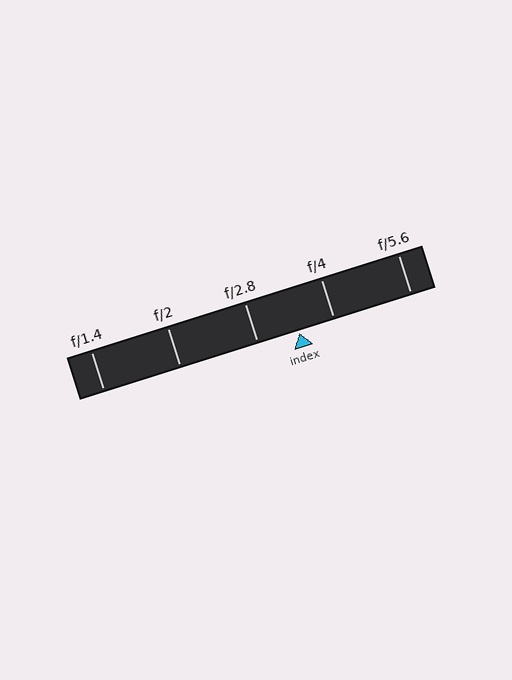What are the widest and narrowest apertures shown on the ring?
The widest aperture shown is f/1.4 and the narrowest is f/5.6.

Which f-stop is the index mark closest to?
The index mark is closest to f/4.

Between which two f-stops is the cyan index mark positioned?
The index mark is between f/2.8 and f/4.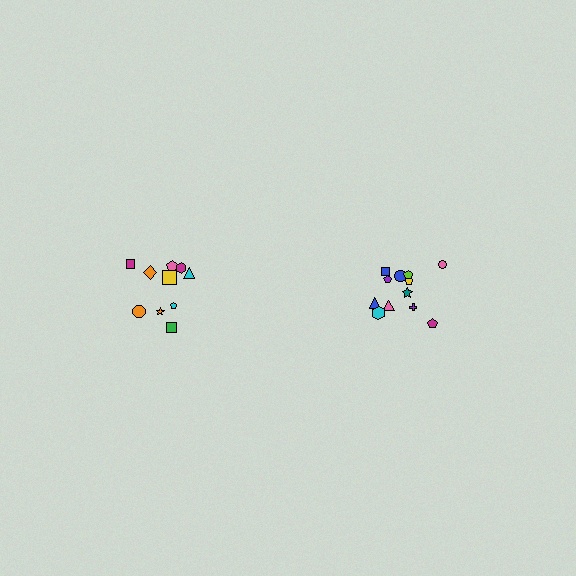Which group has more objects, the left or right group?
The right group.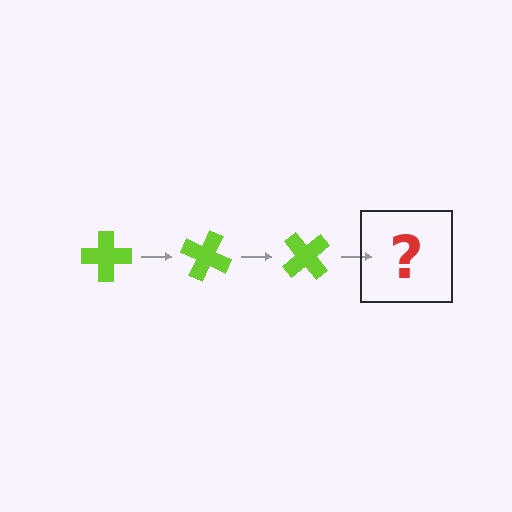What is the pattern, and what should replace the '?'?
The pattern is that the cross rotates 25 degrees each step. The '?' should be a lime cross rotated 75 degrees.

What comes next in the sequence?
The next element should be a lime cross rotated 75 degrees.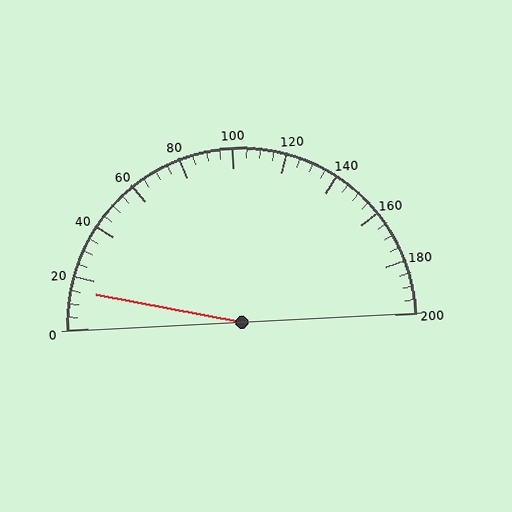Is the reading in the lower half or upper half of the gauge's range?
The reading is in the lower half of the range (0 to 200).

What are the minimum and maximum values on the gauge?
The gauge ranges from 0 to 200.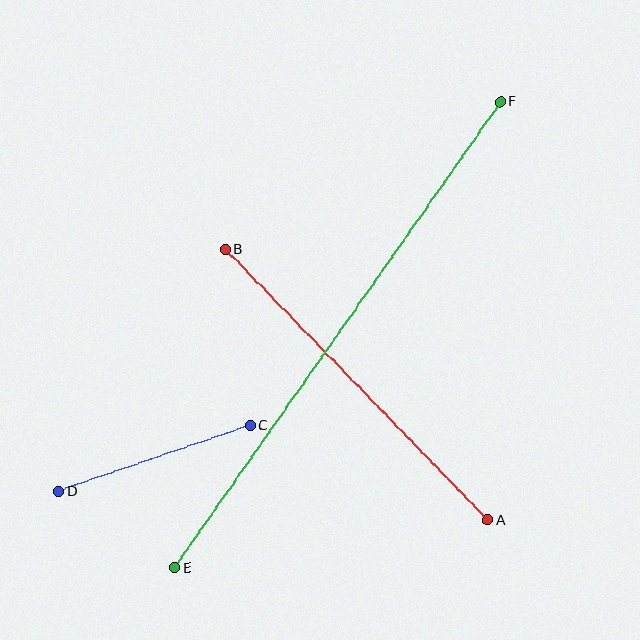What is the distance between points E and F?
The distance is approximately 569 pixels.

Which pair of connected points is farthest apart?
Points E and F are farthest apart.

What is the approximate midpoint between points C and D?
The midpoint is at approximately (154, 459) pixels.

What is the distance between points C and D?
The distance is approximately 202 pixels.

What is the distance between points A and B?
The distance is approximately 377 pixels.